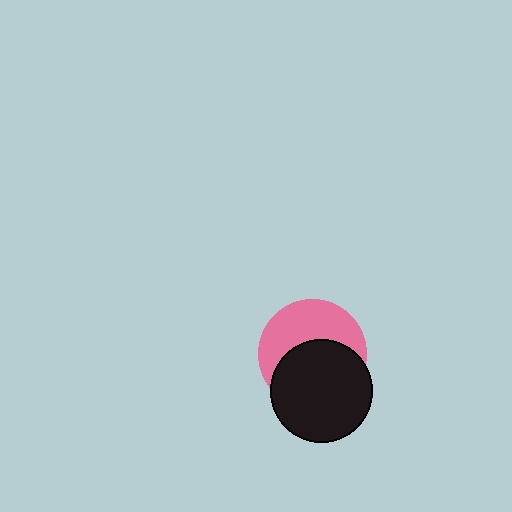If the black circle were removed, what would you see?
You would see the complete pink circle.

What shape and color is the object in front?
The object in front is a black circle.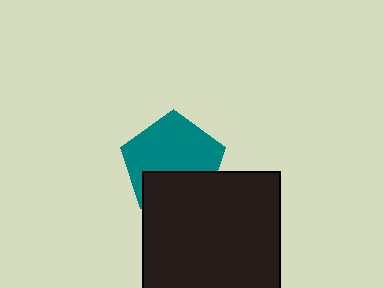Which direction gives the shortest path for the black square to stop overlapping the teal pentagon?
Moving down gives the shortest separation.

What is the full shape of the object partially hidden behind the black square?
The partially hidden object is a teal pentagon.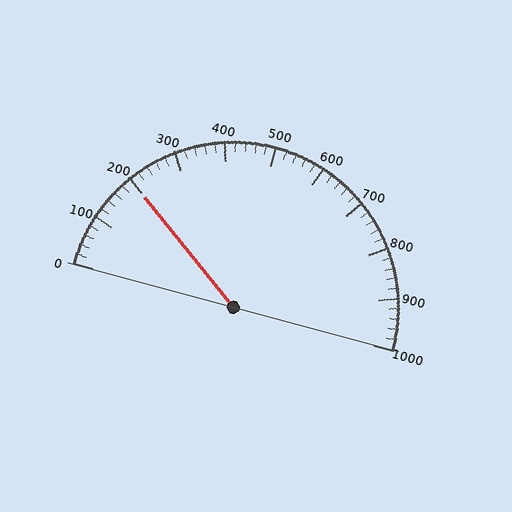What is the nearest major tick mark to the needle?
The nearest major tick mark is 200.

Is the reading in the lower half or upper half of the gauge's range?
The reading is in the lower half of the range (0 to 1000).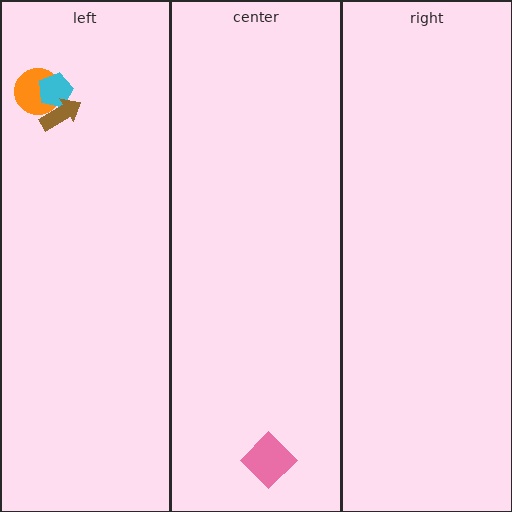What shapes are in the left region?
The orange circle, the cyan pentagon, the brown arrow.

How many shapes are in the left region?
3.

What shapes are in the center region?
The pink diamond.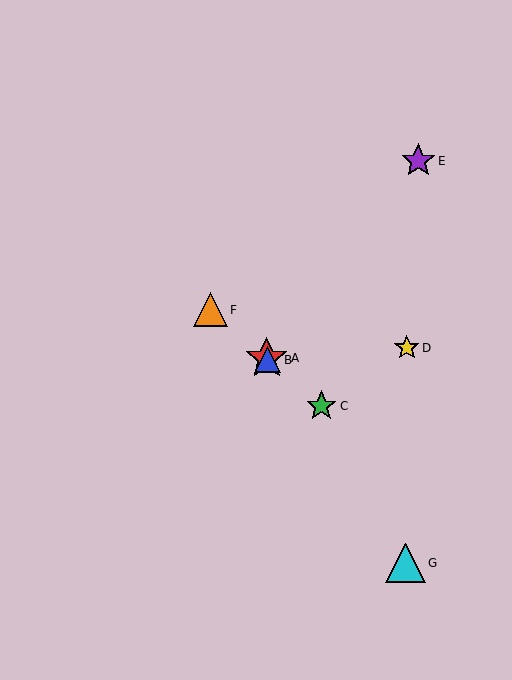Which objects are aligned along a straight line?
Objects A, B, C, F are aligned along a straight line.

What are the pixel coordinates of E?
Object E is at (418, 161).